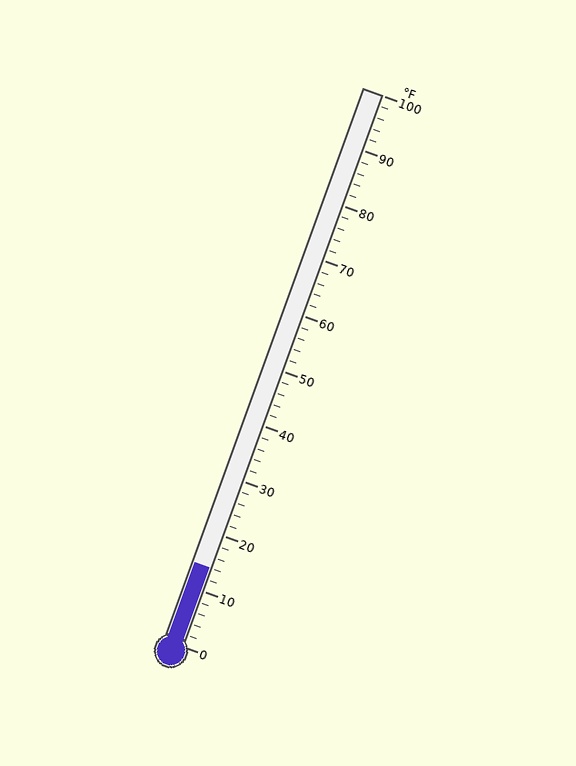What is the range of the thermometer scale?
The thermometer scale ranges from 0°F to 100°F.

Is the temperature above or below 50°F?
The temperature is below 50°F.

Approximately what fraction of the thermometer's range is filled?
The thermometer is filled to approximately 15% of its range.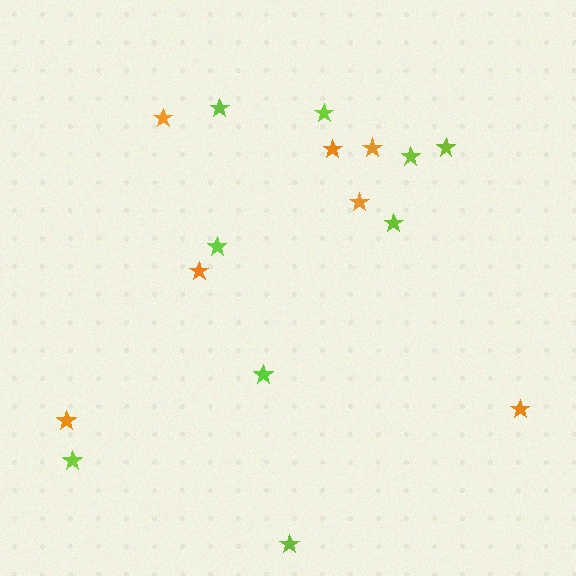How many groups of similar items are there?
There are 2 groups: one group of orange stars (7) and one group of lime stars (9).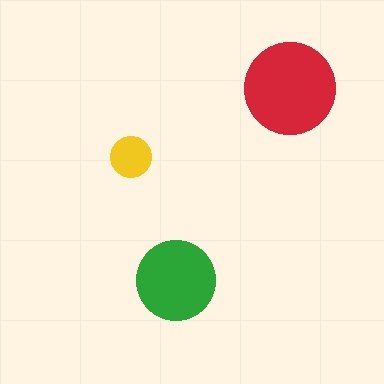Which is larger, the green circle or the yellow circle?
The green one.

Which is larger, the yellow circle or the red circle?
The red one.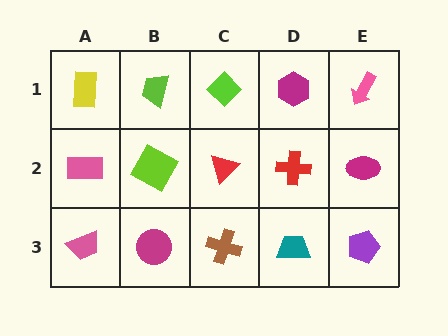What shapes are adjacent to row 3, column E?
A magenta ellipse (row 2, column E), a teal trapezoid (row 3, column D).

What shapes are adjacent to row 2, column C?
A lime diamond (row 1, column C), a brown cross (row 3, column C), a lime square (row 2, column B), a red cross (row 2, column D).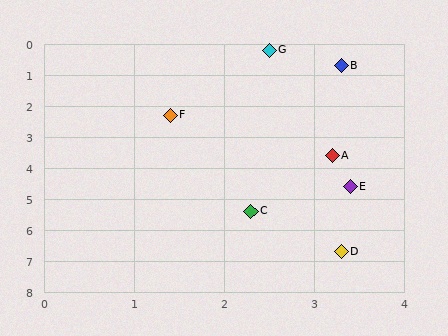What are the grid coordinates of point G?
Point G is at approximately (2.5, 0.2).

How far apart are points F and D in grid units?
Points F and D are about 4.8 grid units apart.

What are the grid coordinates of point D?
Point D is at approximately (3.3, 6.7).